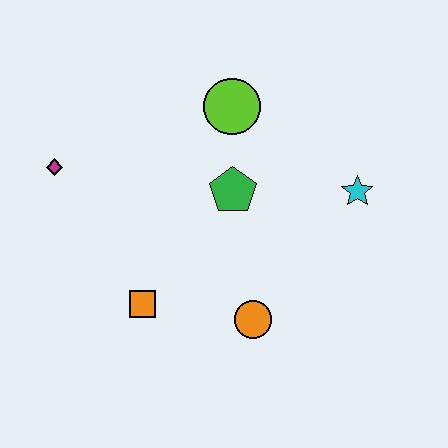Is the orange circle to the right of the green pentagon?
Yes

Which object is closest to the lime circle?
The green pentagon is closest to the lime circle.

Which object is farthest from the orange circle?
The magenta diamond is farthest from the orange circle.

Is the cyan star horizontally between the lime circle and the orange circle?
No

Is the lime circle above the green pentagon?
Yes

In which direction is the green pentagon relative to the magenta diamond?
The green pentagon is to the right of the magenta diamond.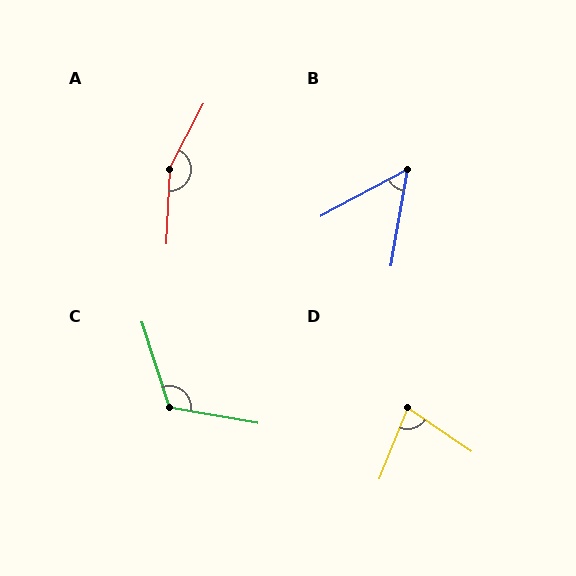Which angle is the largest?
A, at approximately 155 degrees.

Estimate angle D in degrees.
Approximately 78 degrees.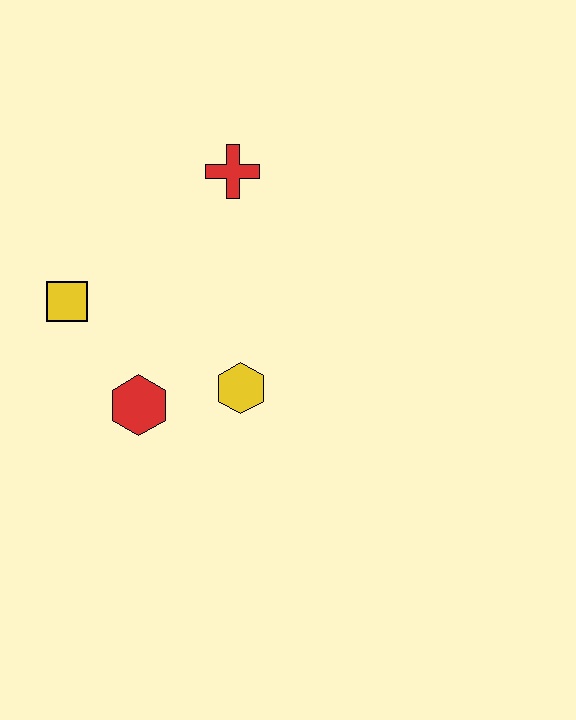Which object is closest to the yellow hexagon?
The red hexagon is closest to the yellow hexagon.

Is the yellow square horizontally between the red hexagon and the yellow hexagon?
No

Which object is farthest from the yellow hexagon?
The red cross is farthest from the yellow hexagon.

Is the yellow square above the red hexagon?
Yes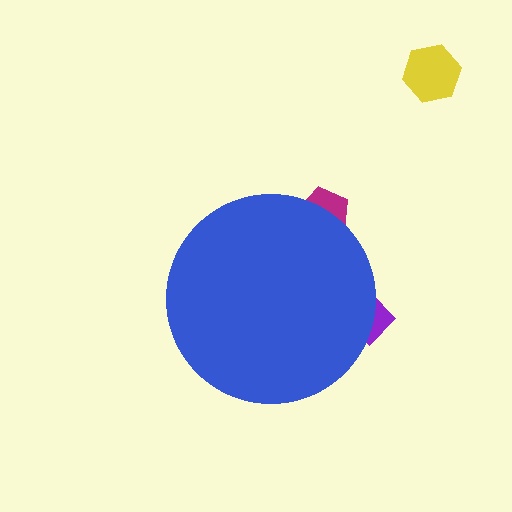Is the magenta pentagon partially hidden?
Yes, the magenta pentagon is partially hidden behind the blue circle.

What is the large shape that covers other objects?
A blue circle.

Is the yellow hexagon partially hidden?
No, the yellow hexagon is fully visible.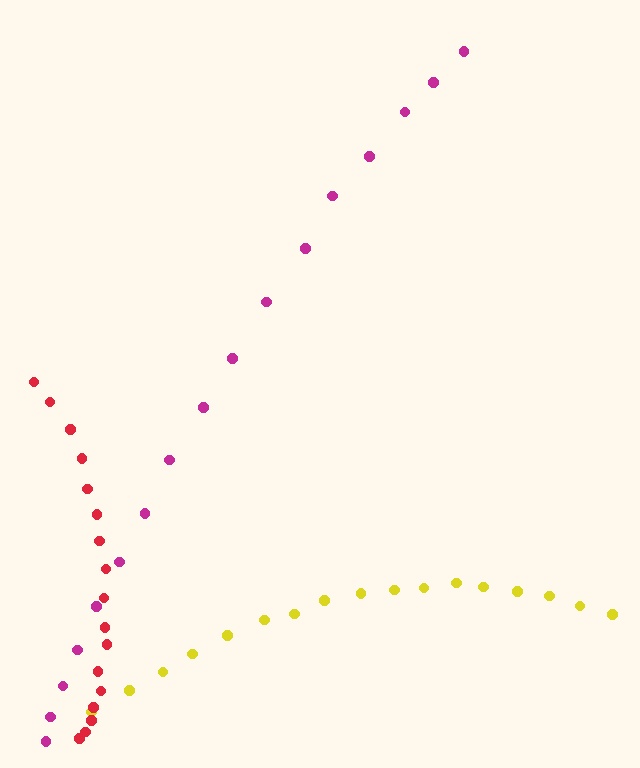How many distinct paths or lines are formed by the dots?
There are 3 distinct paths.